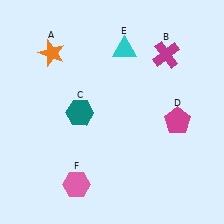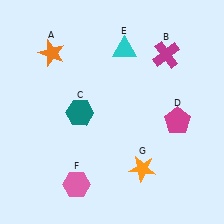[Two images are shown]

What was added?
An orange star (G) was added in Image 2.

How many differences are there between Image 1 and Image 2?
There is 1 difference between the two images.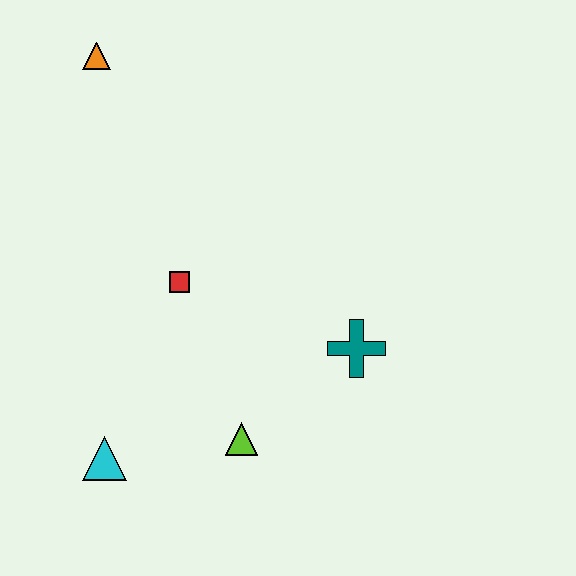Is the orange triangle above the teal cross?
Yes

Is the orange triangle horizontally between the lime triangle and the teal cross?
No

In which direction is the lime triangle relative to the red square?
The lime triangle is below the red square.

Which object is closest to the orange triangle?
The red square is closest to the orange triangle.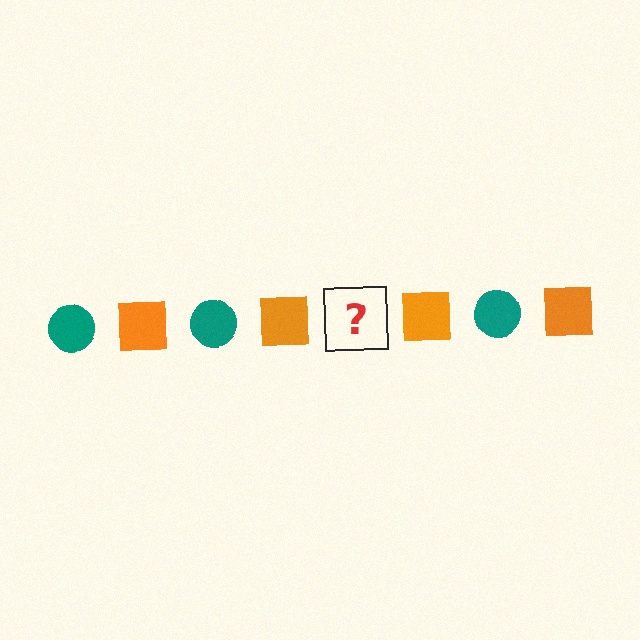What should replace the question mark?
The question mark should be replaced with a teal circle.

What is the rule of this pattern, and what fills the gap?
The rule is that the pattern alternates between teal circle and orange square. The gap should be filled with a teal circle.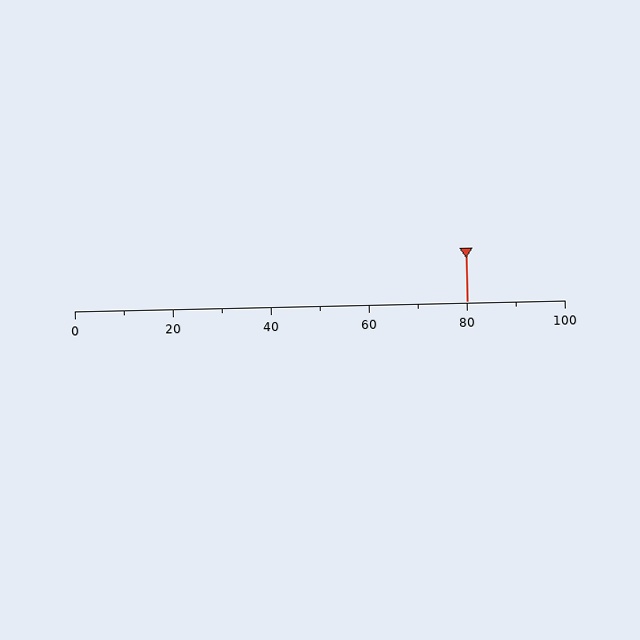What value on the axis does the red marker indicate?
The marker indicates approximately 80.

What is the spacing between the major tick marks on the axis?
The major ticks are spaced 20 apart.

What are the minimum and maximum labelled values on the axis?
The axis runs from 0 to 100.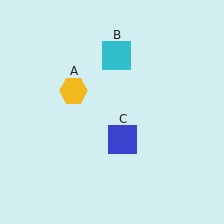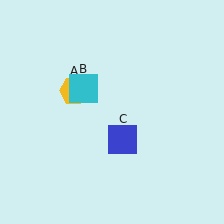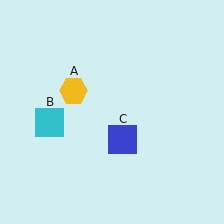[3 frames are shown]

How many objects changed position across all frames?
1 object changed position: cyan square (object B).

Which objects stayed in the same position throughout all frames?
Yellow hexagon (object A) and blue square (object C) remained stationary.